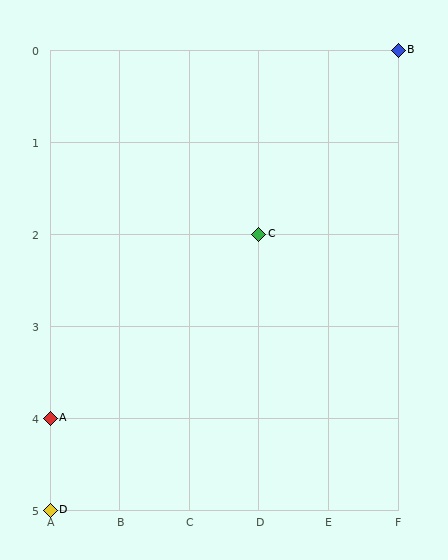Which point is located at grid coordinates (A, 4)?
Point A is at (A, 4).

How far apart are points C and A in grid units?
Points C and A are 3 columns and 2 rows apart (about 3.6 grid units diagonally).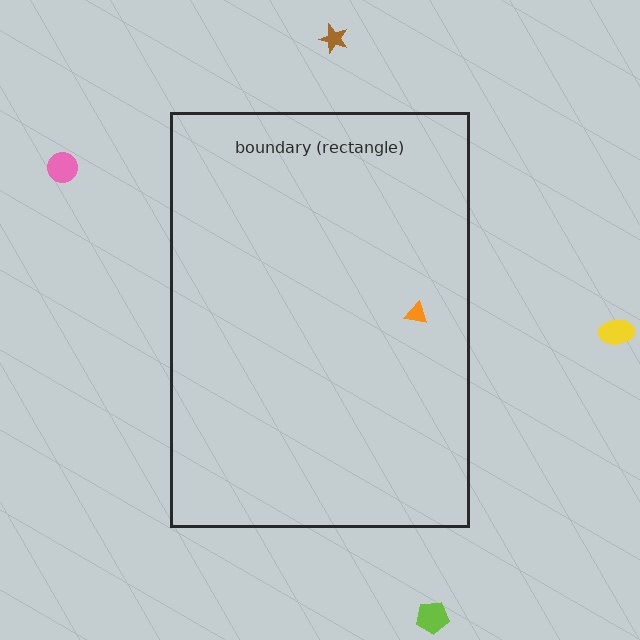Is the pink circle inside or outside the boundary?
Outside.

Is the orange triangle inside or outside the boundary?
Inside.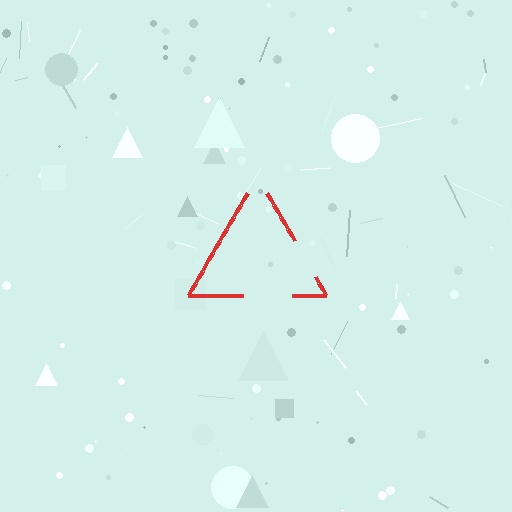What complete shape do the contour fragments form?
The contour fragments form a triangle.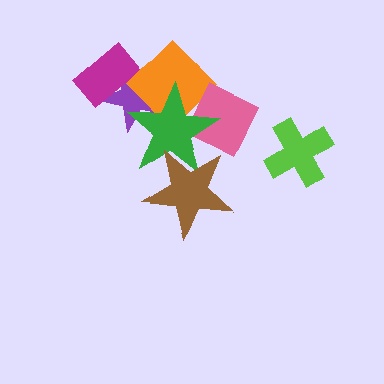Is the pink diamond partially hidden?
Yes, it is partially covered by another shape.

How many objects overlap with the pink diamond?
2 objects overlap with the pink diamond.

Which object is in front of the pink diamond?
The green star is in front of the pink diamond.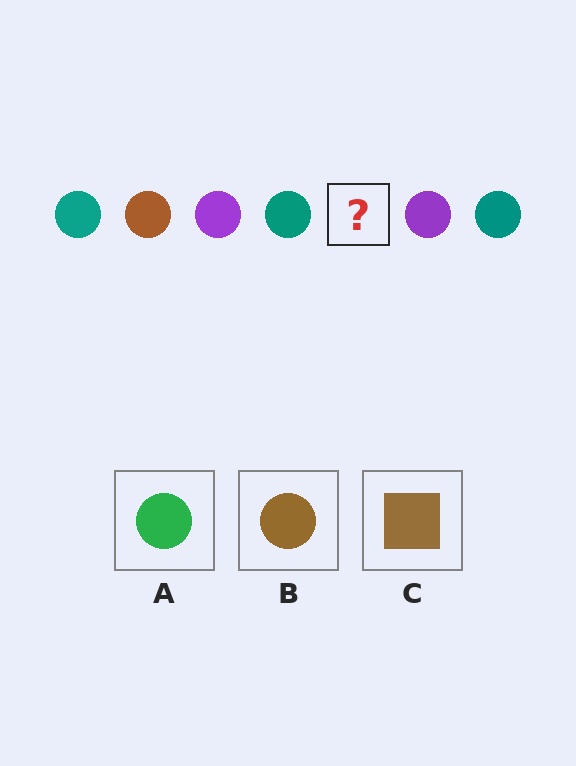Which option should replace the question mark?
Option B.